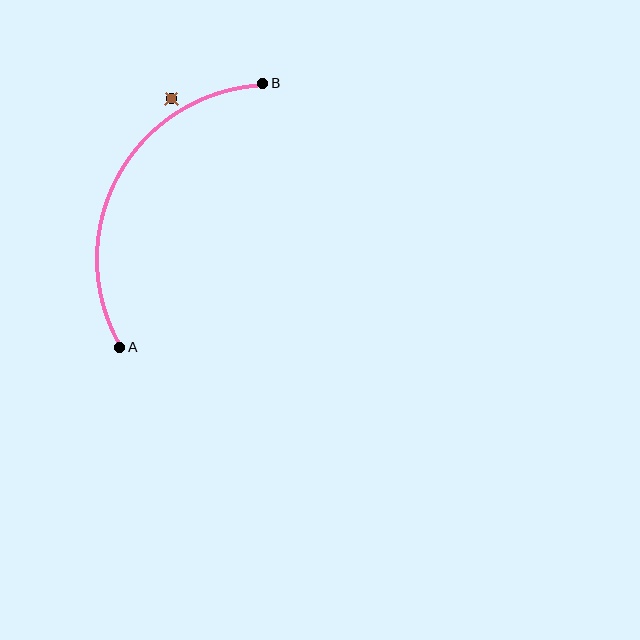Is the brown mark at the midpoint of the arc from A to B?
No — the brown mark does not lie on the arc at all. It sits slightly outside the curve.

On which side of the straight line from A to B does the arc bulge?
The arc bulges to the left of the straight line connecting A and B.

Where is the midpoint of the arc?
The arc midpoint is the point on the curve farthest from the straight line joining A and B. It sits to the left of that line.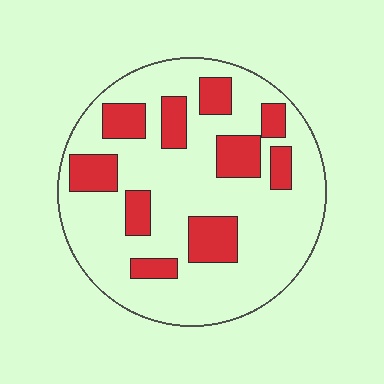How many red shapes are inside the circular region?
10.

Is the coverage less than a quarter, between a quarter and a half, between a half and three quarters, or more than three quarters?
Between a quarter and a half.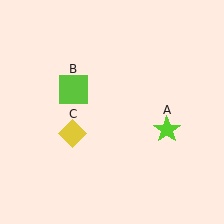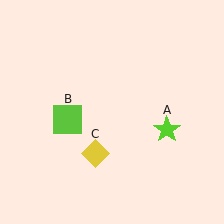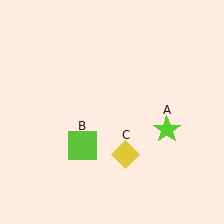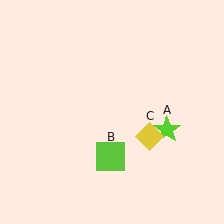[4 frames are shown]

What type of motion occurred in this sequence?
The lime square (object B), yellow diamond (object C) rotated counterclockwise around the center of the scene.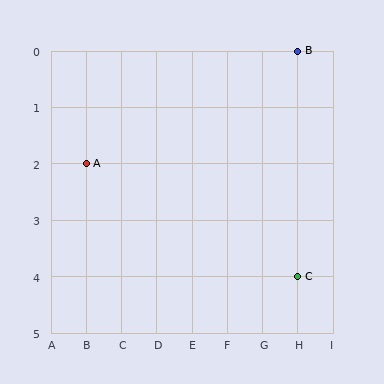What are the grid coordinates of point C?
Point C is at grid coordinates (H, 4).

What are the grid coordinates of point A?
Point A is at grid coordinates (B, 2).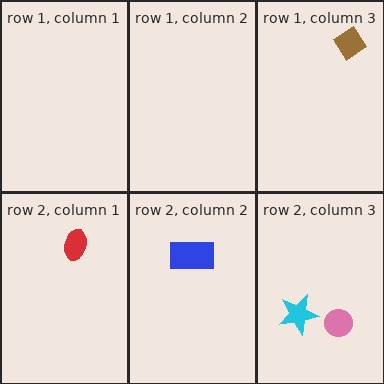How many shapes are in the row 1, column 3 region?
1.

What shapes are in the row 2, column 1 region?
The red ellipse.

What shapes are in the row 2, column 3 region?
The pink circle, the cyan star.